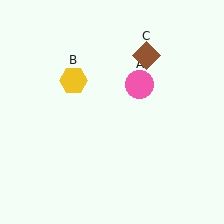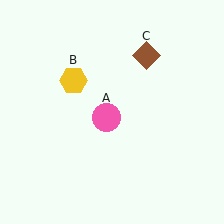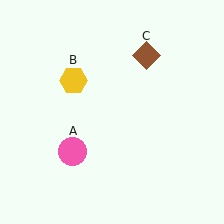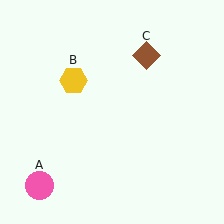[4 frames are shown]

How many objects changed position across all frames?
1 object changed position: pink circle (object A).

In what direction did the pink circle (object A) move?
The pink circle (object A) moved down and to the left.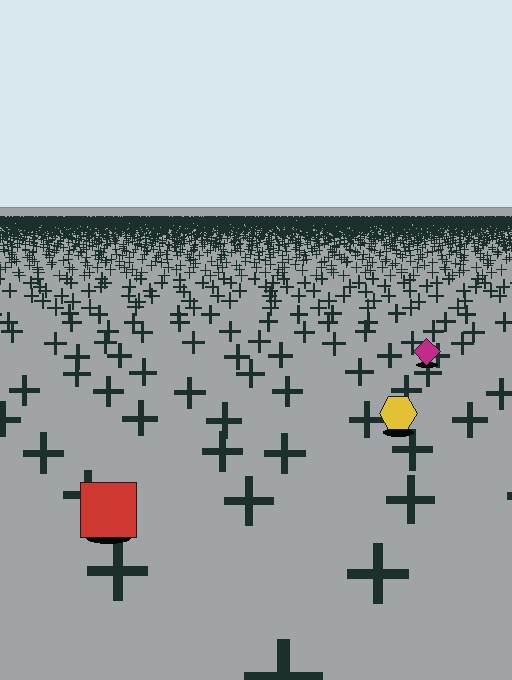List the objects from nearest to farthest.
From nearest to farthest: the red square, the yellow hexagon, the magenta diamond.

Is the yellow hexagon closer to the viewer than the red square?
No. The red square is closer — you can tell from the texture gradient: the ground texture is coarser near it.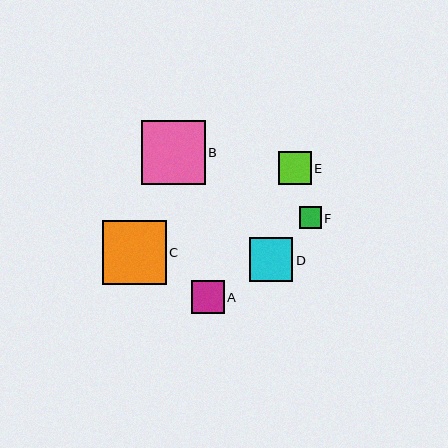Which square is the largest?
Square B is the largest with a size of approximately 64 pixels.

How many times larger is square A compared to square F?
Square A is approximately 1.5 times the size of square F.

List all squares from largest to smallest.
From largest to smallest: B, C, D, A, E, F.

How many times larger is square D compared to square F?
Square D is approximately 2.0 times the size of square F.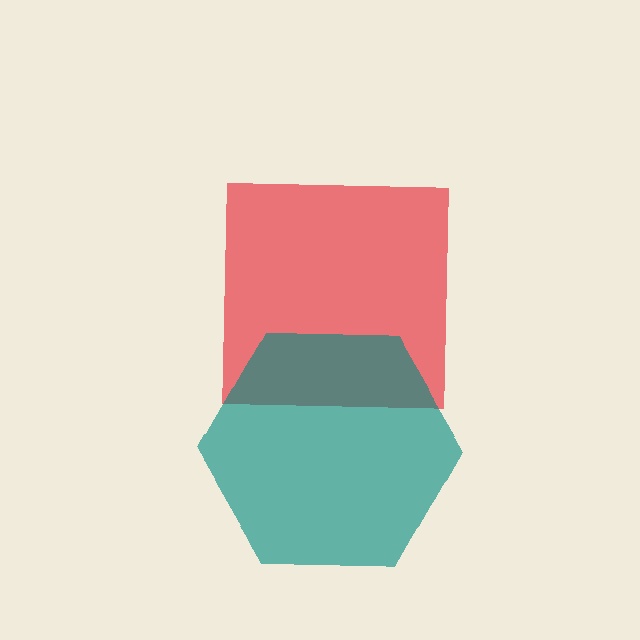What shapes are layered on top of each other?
The layered shapes are: a red square, a teal hexagon.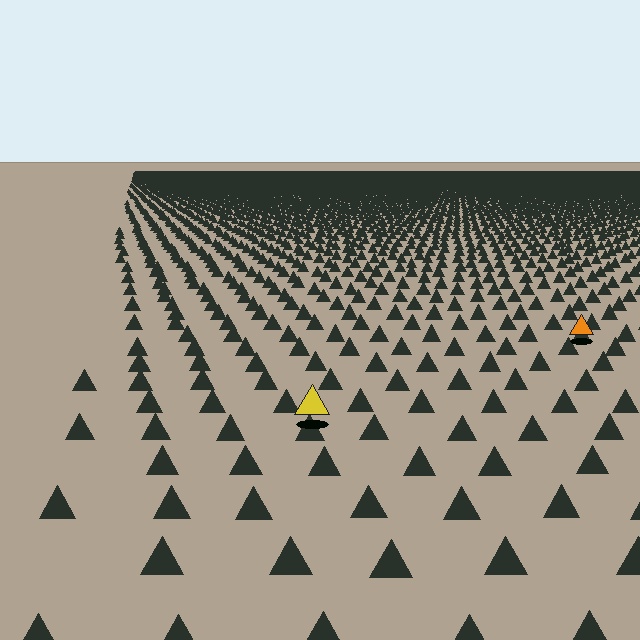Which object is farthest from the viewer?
The orange triangle is farthest from the viewer. It appears smaller and the ground texture around it is denser.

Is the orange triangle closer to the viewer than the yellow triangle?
No. The yellow triangle is closer — you can tell from the texture gradient: the ground texture is coarser near it.